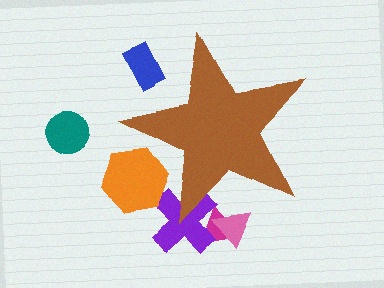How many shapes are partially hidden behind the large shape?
5 shapes are partially hidden.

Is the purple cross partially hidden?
Yes, the purple cross is partially hidden behind the brown star.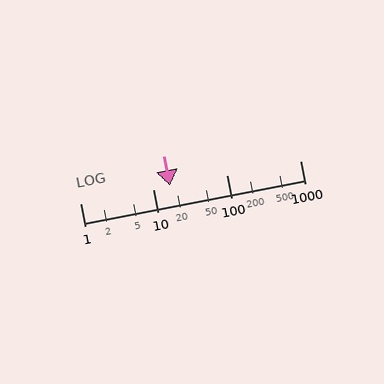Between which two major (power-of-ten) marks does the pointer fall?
The pointer is between 10 and 100.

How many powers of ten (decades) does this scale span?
The scale spans 3 decades, from 1 to 1000.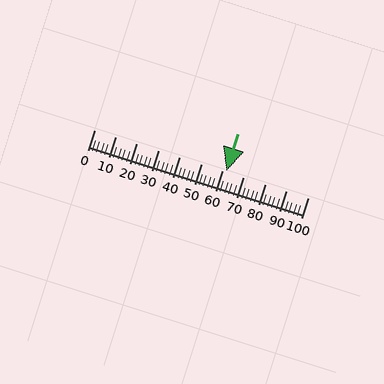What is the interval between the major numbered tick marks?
The major tick marks are spaced 10 units apart.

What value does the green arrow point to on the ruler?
The green arrow points to approximately 62.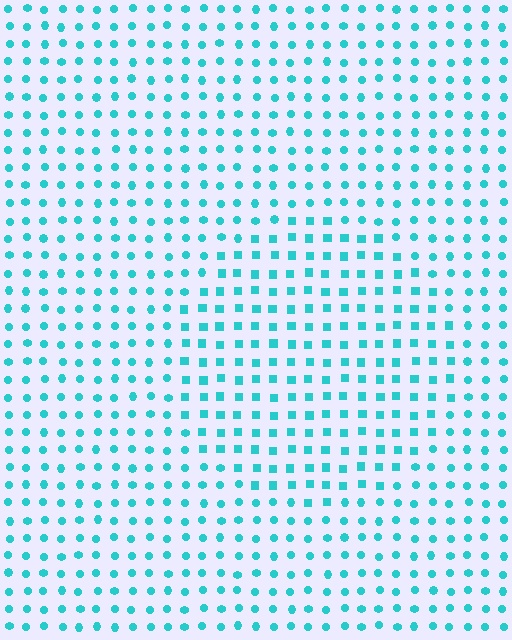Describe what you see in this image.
The image is filled with small cyan elements arranged in a uniform grid. A circle-shaped region contains squares, while the surrounding area contains circles. The boundary is defined purely by the change in element shape.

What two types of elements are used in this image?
The image uses squares inside the circle region and circles outside it.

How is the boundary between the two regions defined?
The boundary is defined by a change in element shape: squares inside vs. circles outside. All elements share the same color and spacing.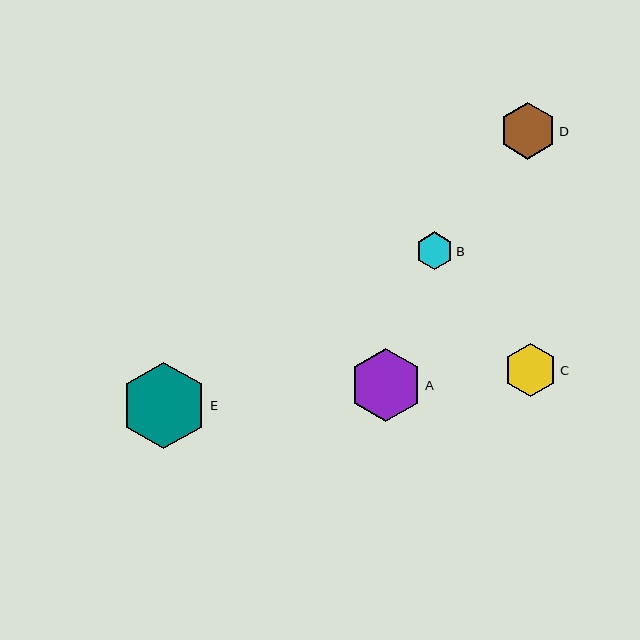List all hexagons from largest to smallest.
From largest to smallest: E, A, D, C, B.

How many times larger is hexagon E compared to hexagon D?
Hexagon E is approximately 1.5 times the size of hexagon D.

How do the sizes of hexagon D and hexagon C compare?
Hexagon D and hexagon C are approximately the same size.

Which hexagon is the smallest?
Hexagon B is the smallest with a size of approximately 38 pixels.